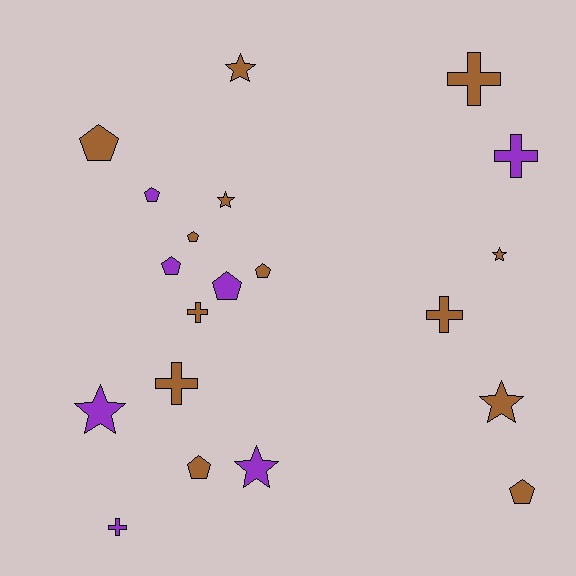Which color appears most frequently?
Brown, with 13 objects.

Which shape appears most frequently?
Pentagon, with 8 objects.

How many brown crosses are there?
There are 4 brown crosses.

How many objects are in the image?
There are 20 objects.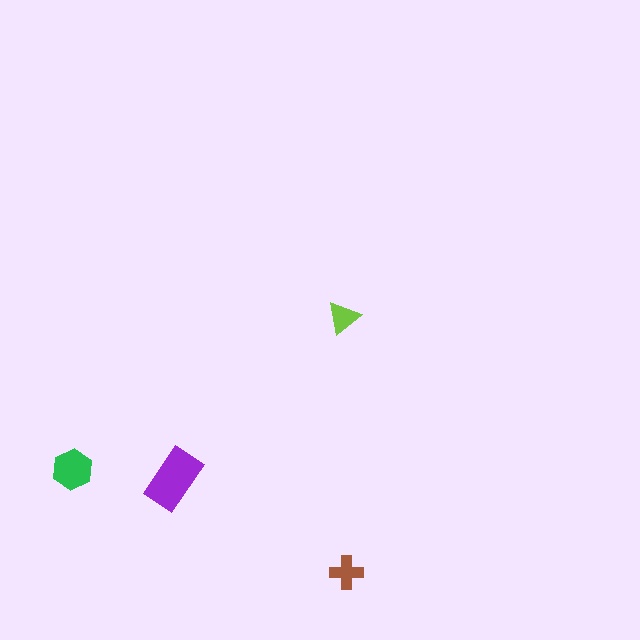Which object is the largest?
The purple rectangle.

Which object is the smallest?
The lime triangle.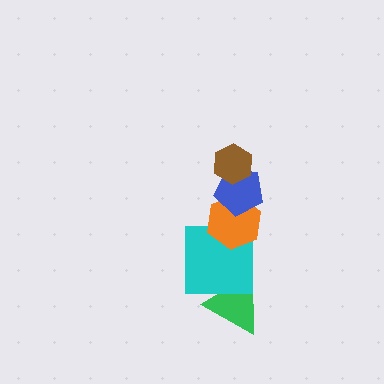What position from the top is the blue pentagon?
The blue pentagon is 2nd from the top.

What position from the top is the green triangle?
The green triangle is 5th from the top.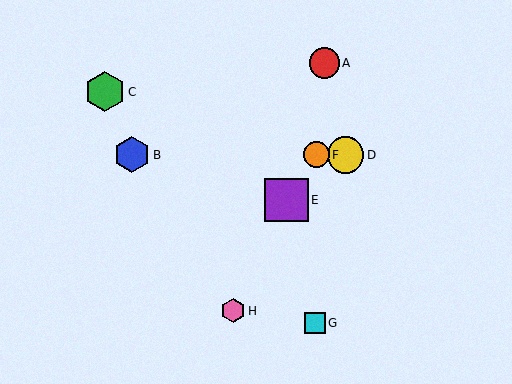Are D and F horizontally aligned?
Yes, both are at y≈155.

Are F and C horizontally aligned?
No, F is at y≈155 and C is at y≈92.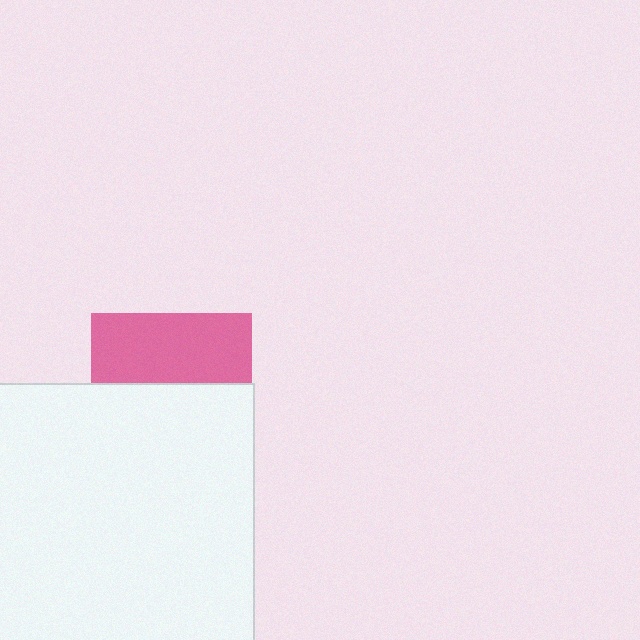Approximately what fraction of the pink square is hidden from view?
Roughly 56% of the pink square is hidden behind the white square.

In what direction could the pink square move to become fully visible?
The pink square could move up. That would shift it out from behind the white square entirely.